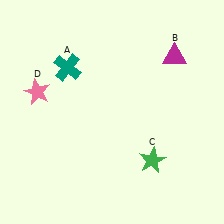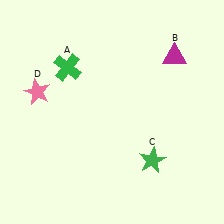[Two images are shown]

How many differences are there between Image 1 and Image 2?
There is 1 difference between the two images.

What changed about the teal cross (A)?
In Image 1, A is teal. In Image 2, it changed to green.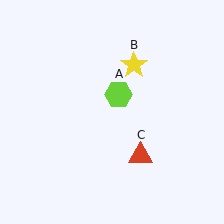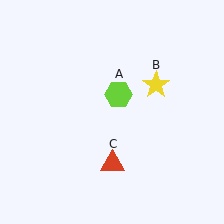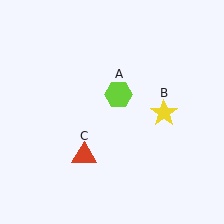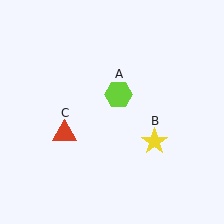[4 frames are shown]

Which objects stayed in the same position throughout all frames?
Lime hexagon (object A) remained stationary.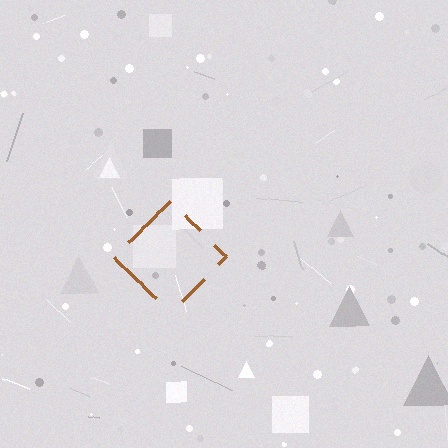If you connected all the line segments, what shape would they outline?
They would outline a diamond.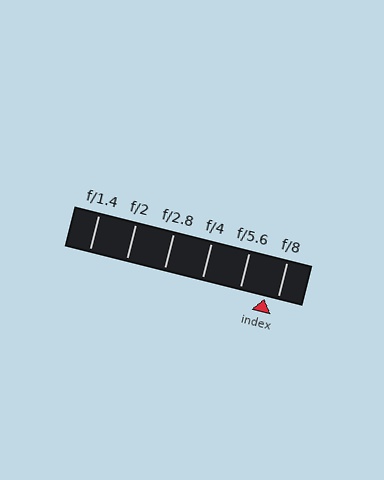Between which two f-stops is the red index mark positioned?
The index mark is between f/5.6 and f/8.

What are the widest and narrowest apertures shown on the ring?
The widest aperture shown is f/1.4 and the narrowest is f/8.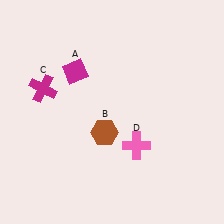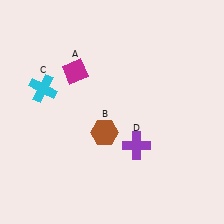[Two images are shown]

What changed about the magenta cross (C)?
In Image 1, C is magenta. In Image 2, it changed to cyan.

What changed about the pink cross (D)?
In Image 1, D is pink. In Image 2, it changed to purple.